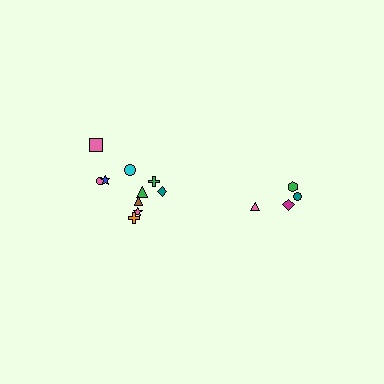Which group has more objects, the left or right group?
The left group.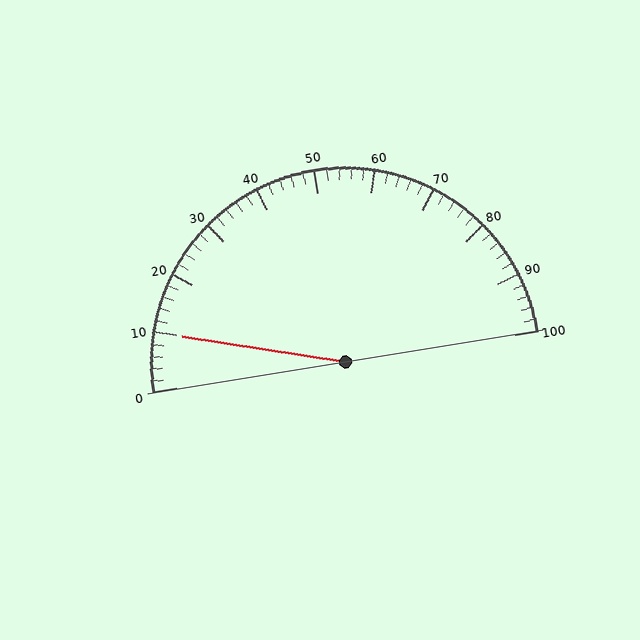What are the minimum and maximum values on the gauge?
The gauge ranges from 0 to 100.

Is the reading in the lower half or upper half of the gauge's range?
The reading is in the lower half of the range (0 to 100).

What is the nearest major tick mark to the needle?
The nearest major tick mark is 10.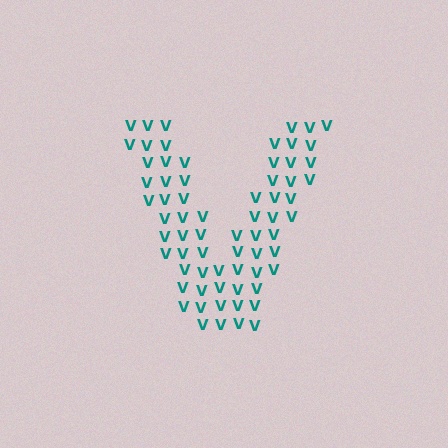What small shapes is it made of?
It is made of small letter V's.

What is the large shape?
The large shape is the letter V.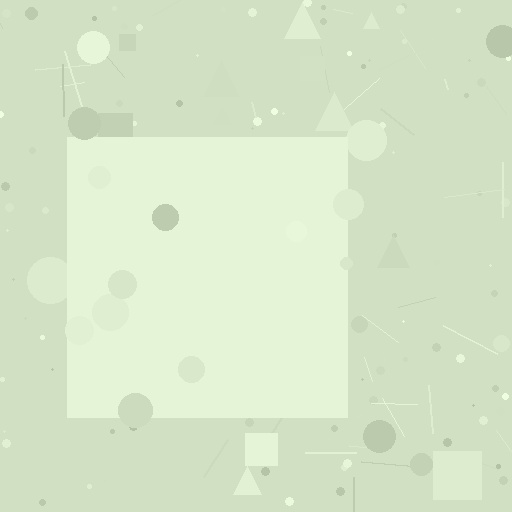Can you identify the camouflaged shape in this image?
The camouflaged shape is a square.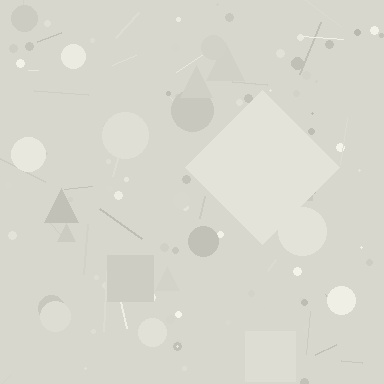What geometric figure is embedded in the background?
A diamond is embedded in the background.